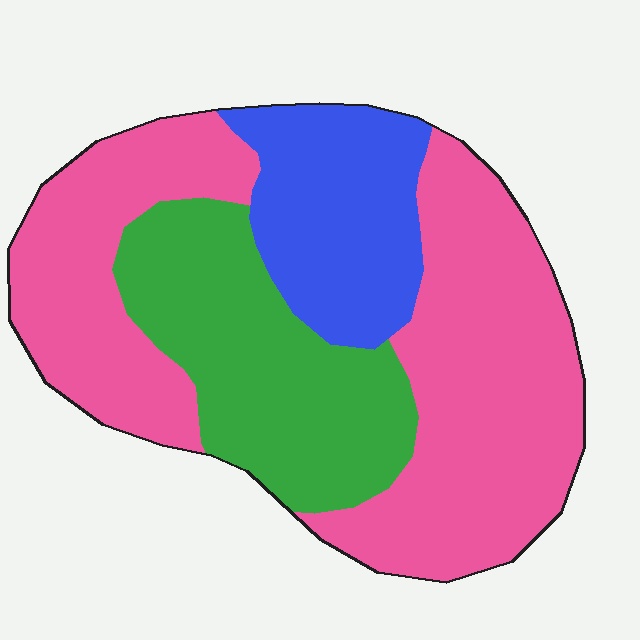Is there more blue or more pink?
Pink.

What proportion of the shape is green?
Green covers roughly 25% of the shape.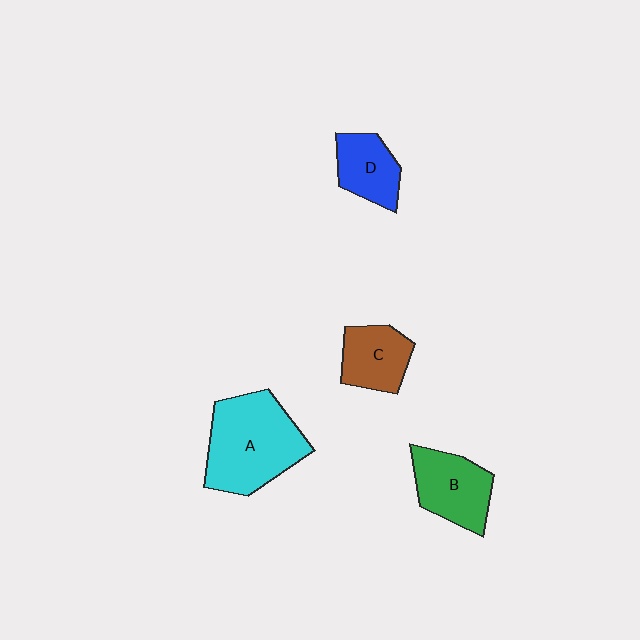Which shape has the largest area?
Shape A (cyan).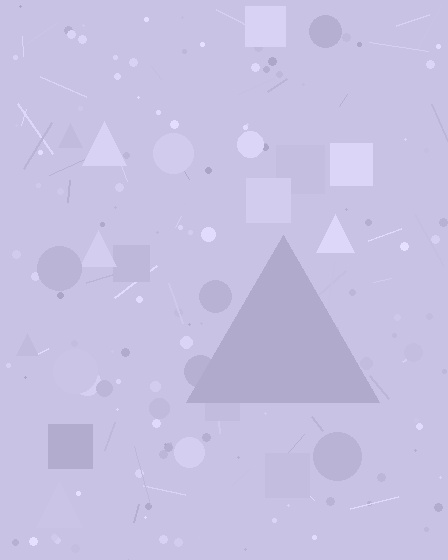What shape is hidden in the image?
A triangle is hidden in the image.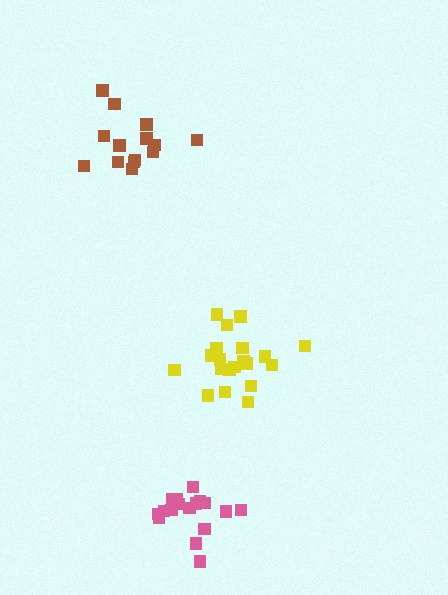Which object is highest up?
The brown cluster is topmost.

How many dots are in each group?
Group 1: 17 dots, Group 2: 20 dots, Group 3: 14 dots (51 total).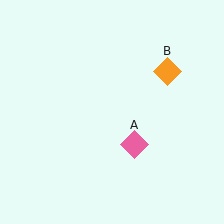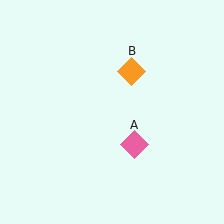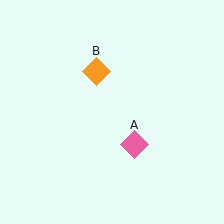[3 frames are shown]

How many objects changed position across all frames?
1 object changed position: orange diamond (object B).